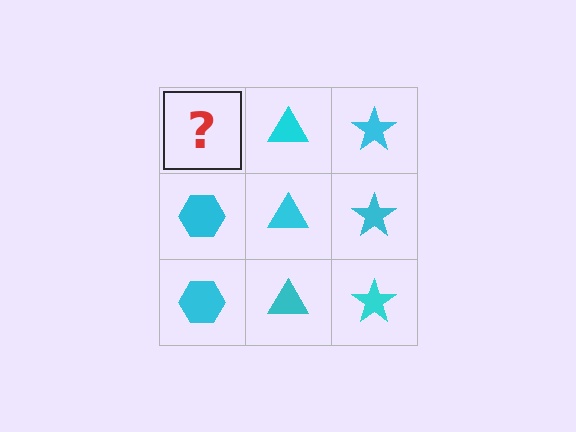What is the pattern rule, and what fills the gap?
The rule is that each column has a consistent shape. The gap should be filled with a cyan hexagon.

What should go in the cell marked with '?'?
The missing cell should contain a cyan hexagon.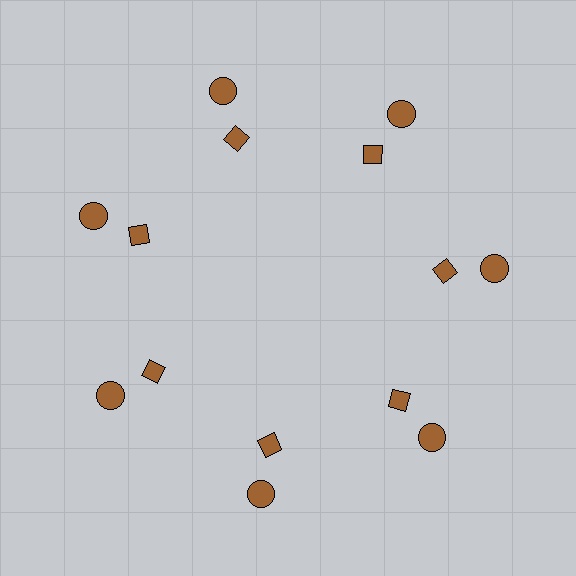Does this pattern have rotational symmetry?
Yes, this pattern has 7-fold rotational symmetry. It looks the same after rotating 51 degrees around the center.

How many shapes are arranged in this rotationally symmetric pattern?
There are 14 shapes, arranged in 7 groups of 2.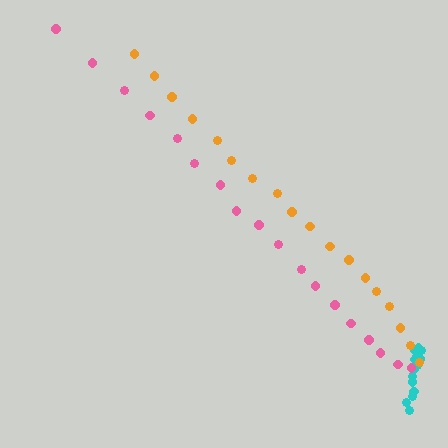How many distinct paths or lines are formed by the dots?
There are 3 distinct paths.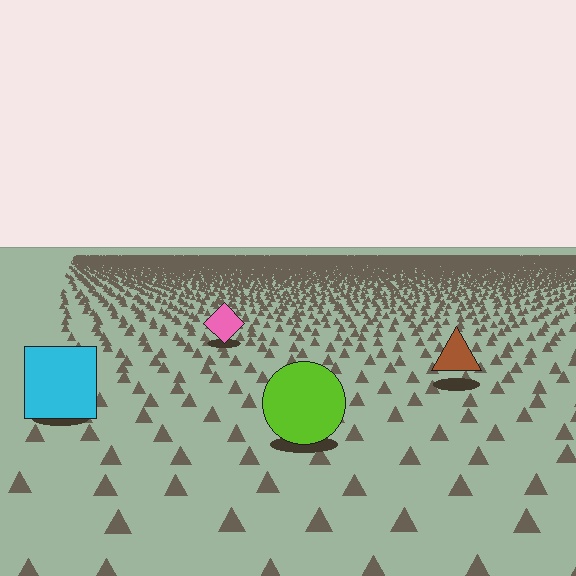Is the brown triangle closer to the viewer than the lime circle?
No. The lime circle is closer — you can tell from the texture gradient: the ground texture is coarser near it.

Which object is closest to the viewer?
The lime circle is closest. The texture marks near it are larger and more spread out.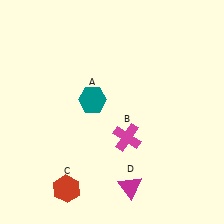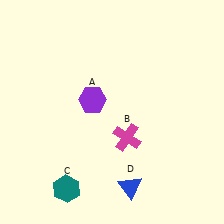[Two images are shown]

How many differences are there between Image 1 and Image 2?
There are 3 differences between the two images.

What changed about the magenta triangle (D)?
In Image 1, D is magenta. In Image 2, it changed to blue.